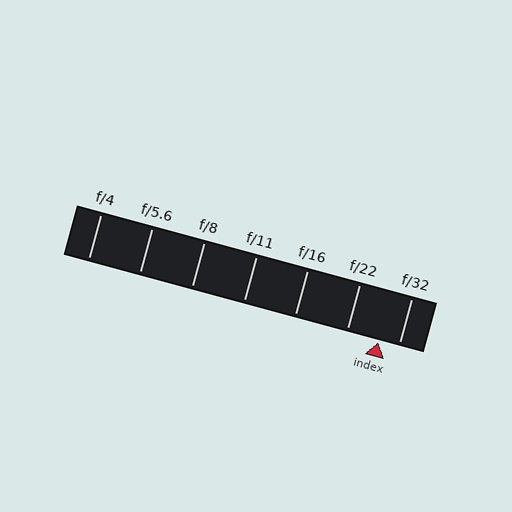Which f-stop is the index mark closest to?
The index mark is closest to f/32.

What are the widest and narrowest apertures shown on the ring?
The widest aperture shown is f/4 and the narrowest is f/32.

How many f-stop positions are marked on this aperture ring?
There are 7 f-stop positions marked.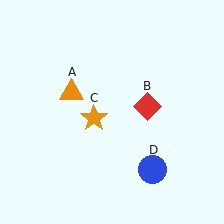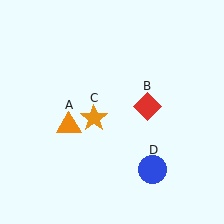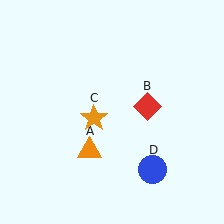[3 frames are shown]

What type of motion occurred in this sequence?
The orange triangle (object A) rotated counterclockwise around the center of the scene.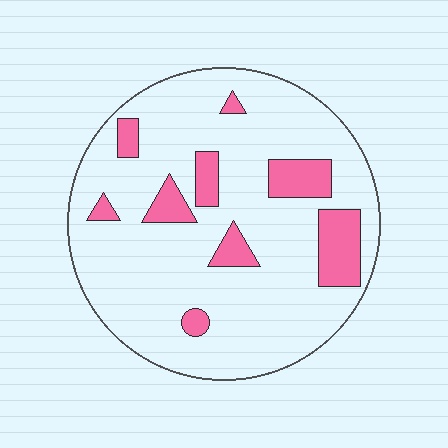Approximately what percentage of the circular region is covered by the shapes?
Approximately 15%.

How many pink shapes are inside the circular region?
9.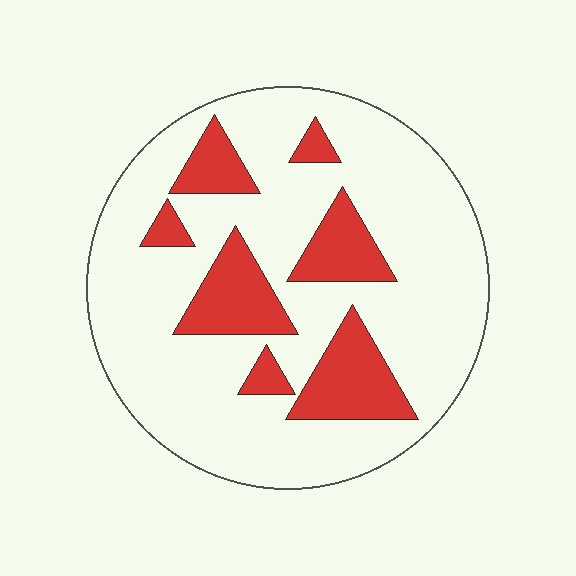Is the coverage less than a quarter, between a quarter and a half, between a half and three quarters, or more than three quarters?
Less than a quarter.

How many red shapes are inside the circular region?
7.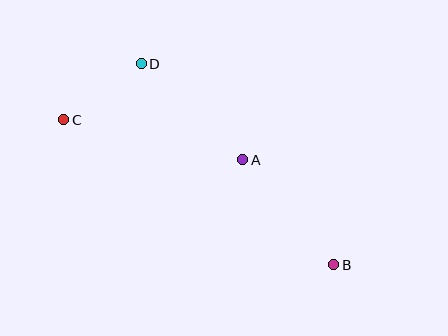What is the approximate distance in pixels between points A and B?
The distance between A and B is approximately 139 pixels.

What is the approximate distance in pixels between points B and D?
The distance between B and D is approximately 278 pixels.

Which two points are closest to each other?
Points C and D are closest to each other.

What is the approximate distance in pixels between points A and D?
The distance between A and D is approximately 139 pixels.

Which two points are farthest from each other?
Points B and C are farthest from each other.